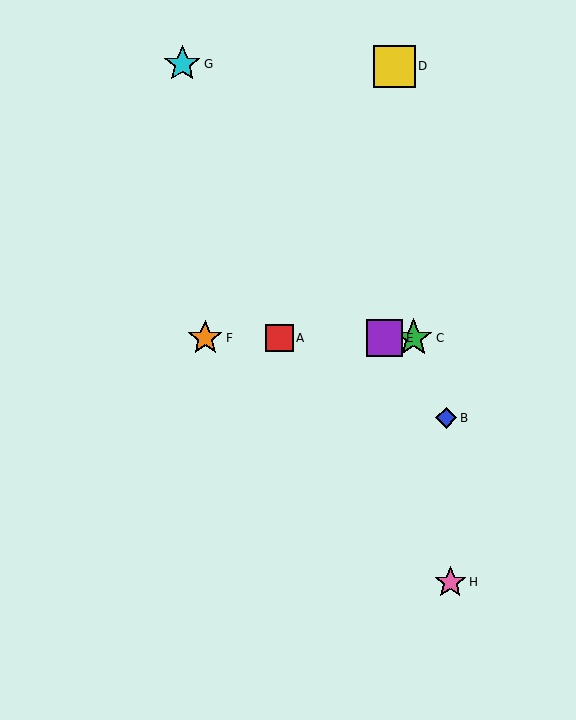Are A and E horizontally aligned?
Yes, both are at y≈338.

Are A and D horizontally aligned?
No, A is at y≈338 and D is at y≈66.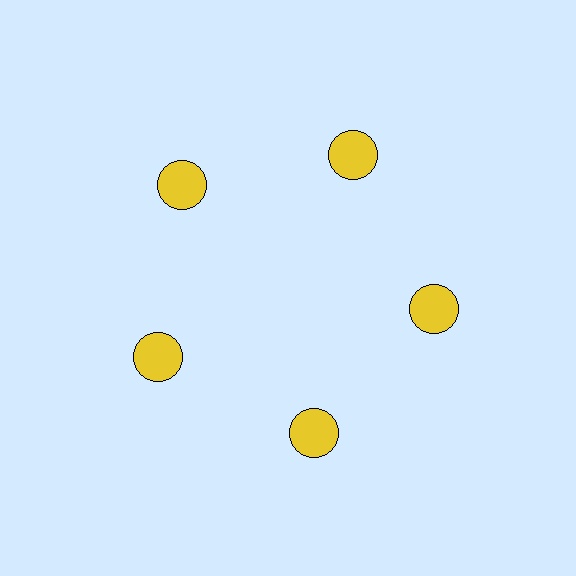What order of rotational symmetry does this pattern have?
This pattern has 5-fold rotational symmetry.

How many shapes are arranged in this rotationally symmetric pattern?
There are 5 shapes, arranged in 5 groups of 1.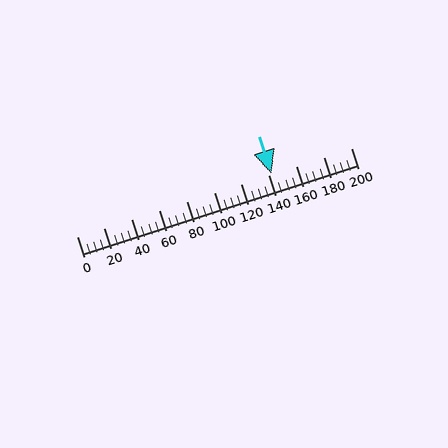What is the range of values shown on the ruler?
The ruler shows values from 0 to 200.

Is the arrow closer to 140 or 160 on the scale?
The arrow is closer to 140.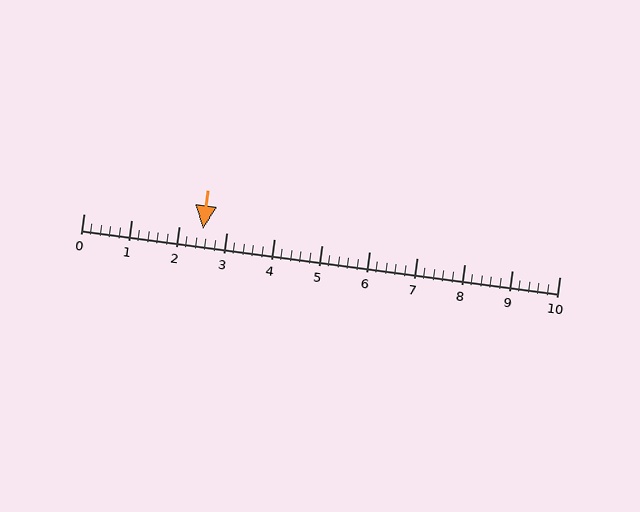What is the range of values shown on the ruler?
The ruler shows values from 0 to 10.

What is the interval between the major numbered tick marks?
The major tick marks are spaced 1 units apart.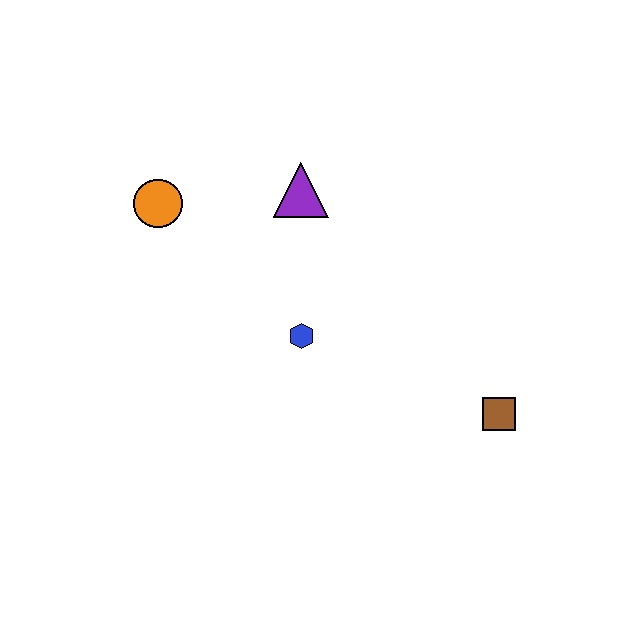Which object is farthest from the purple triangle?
The brown square is farthest from the purple triangle.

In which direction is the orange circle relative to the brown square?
The orange circle is to the left of the brown square.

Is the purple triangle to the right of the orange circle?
Yes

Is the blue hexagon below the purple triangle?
Yes